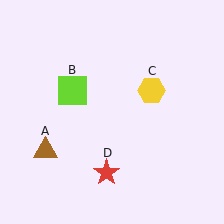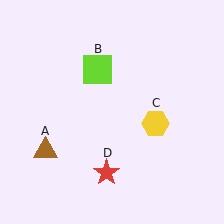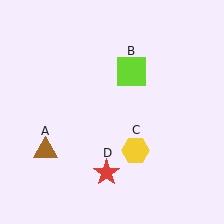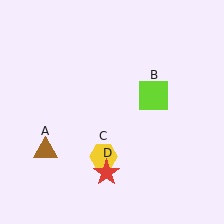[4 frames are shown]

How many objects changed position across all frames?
2 objects changed position: lime square (object B), yellow hexagon (object C).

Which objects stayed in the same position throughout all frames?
Brown triangle (object A) and red star (object D) remained stationary.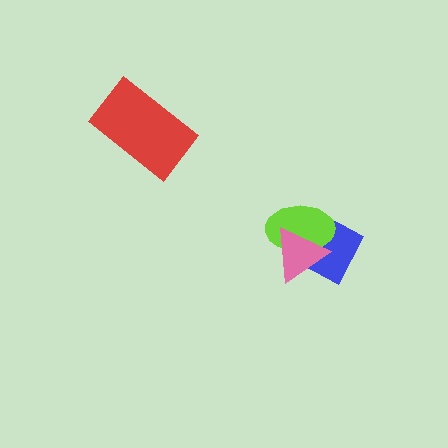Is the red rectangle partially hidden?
No, no other shape covers it.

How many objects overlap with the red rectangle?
0 objects overlap with the red rectangle.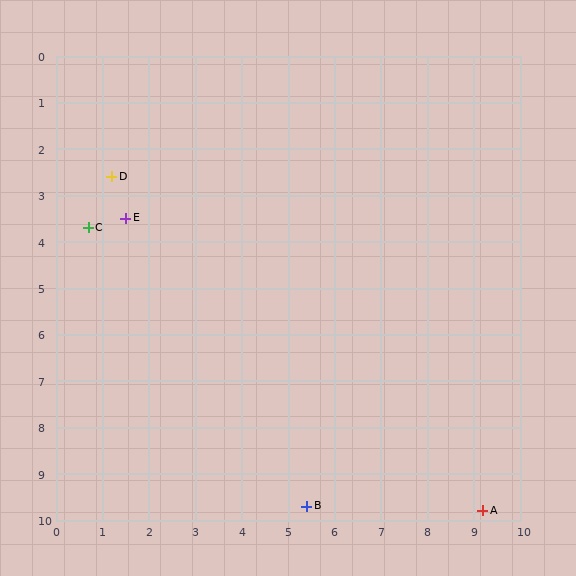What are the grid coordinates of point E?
Point E is at approximately (1.5, 3.5).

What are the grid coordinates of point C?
Point C is at approximately (0.7, 3.7).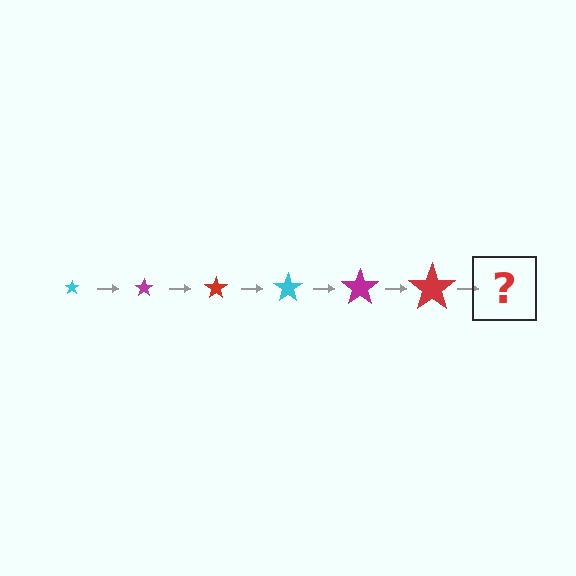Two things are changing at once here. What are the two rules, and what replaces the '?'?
The two rules are that the star grows larger each step and the color cycles through cyan, magenta, and red. The '?' should be a cyan star, larger than the previous one.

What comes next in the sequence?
The next element should be a cyan star, larger than the previous one.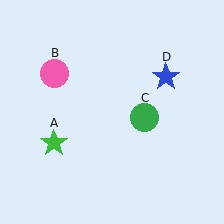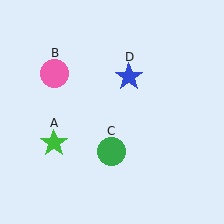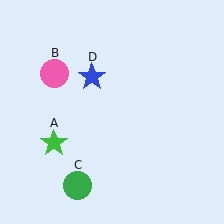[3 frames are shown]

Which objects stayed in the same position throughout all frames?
Green star (object A) and pink circle (object B) remained stationary.